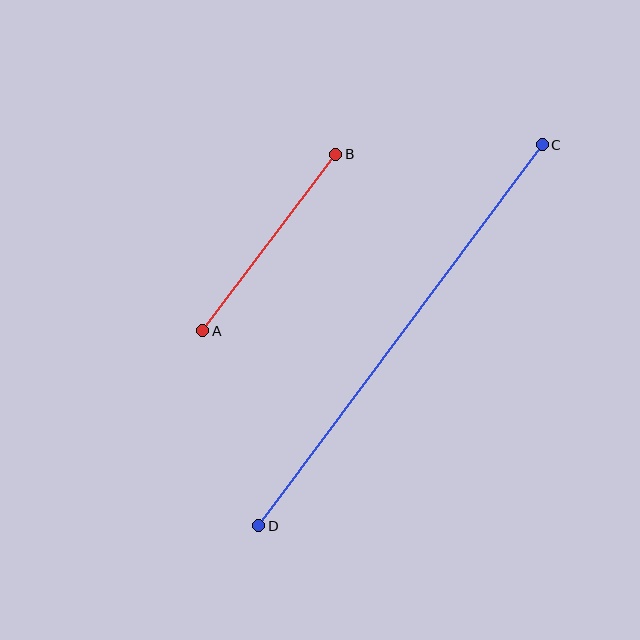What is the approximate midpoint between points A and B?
The midpoint is at approximately (269, 242) pixels.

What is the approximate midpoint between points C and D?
The midpoint is at approximately (401, 335) pixels.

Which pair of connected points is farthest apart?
Points C and D are farthest apart.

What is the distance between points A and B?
The distance is approximately 221 pixels.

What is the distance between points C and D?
The distance is approximately 475 pixels.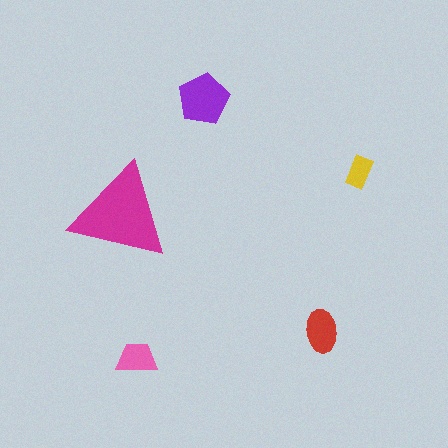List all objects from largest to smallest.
The magenta triangle, the purple pentagon, the red ellipse, the pink trapezoid, the yellow rectangle.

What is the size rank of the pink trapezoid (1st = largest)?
4th.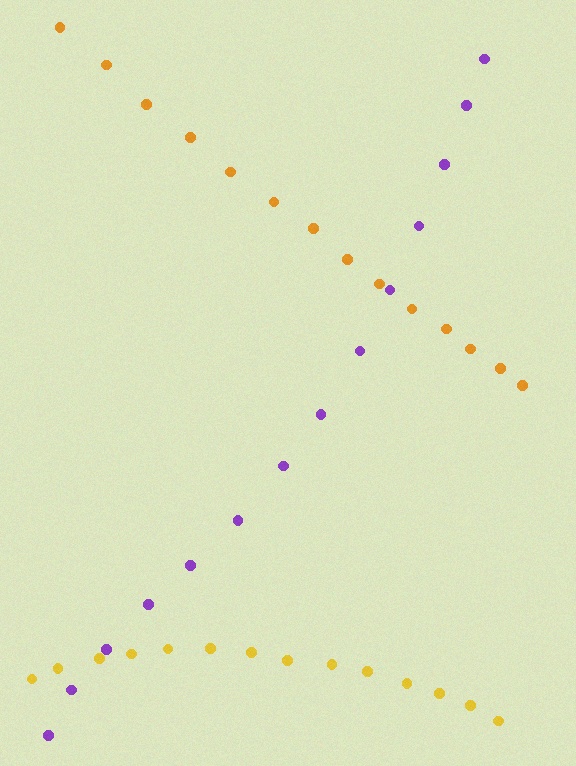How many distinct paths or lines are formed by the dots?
There are 3 distinct paths.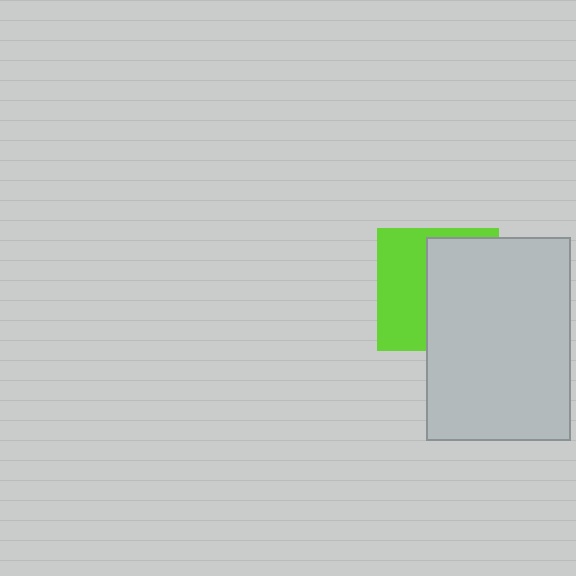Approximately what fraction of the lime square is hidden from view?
Roughly 56% of the lime square is hidden behind the light gray rectangle.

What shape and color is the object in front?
The object in front is a light gray rectangle.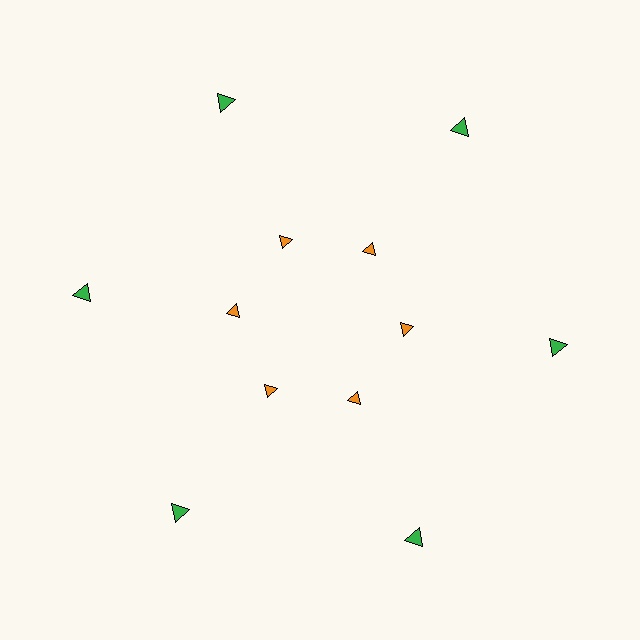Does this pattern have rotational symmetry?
Yes, this pattern has 6-fold rotational symmetry. It looks the same after rotating 60 degrees around the center.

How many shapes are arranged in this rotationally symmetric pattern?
There are 12 shapes, arranged in 6 groups of 2.